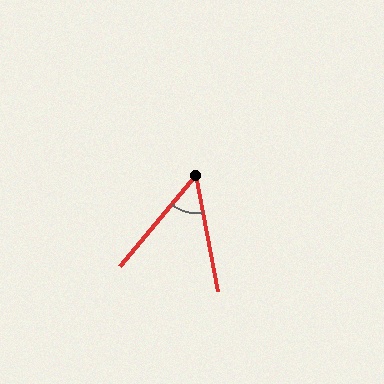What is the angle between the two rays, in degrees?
Approximately 50 degrees.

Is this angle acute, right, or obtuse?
It is acute.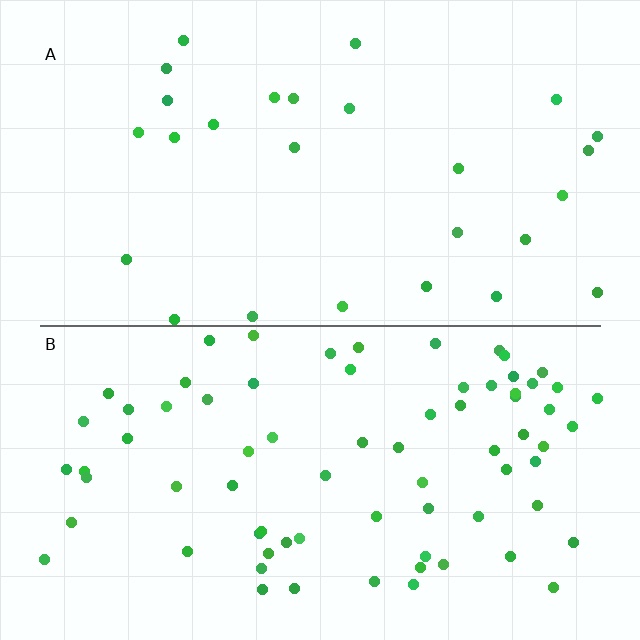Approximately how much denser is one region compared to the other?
Approximately 2.8× — region B over region A.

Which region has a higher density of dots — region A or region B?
B (the bottom).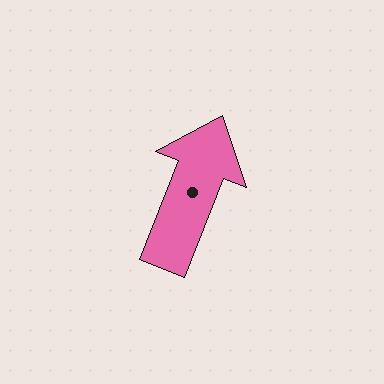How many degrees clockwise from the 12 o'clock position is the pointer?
Approximately 21 degrees.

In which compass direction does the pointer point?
North.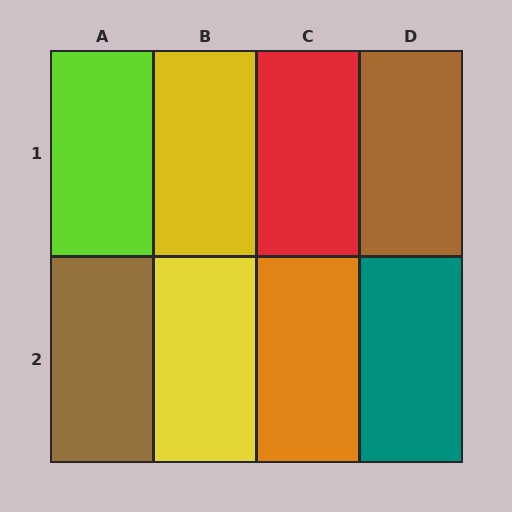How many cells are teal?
1 cell is teal.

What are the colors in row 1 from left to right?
Lime, yellow, red, brown.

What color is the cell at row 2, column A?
Brown.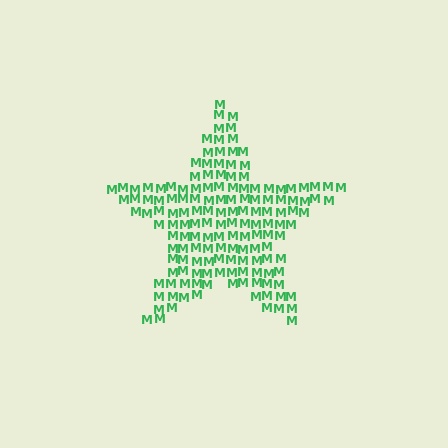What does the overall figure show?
The overall figure shows a star.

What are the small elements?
The small elements are letter M's.